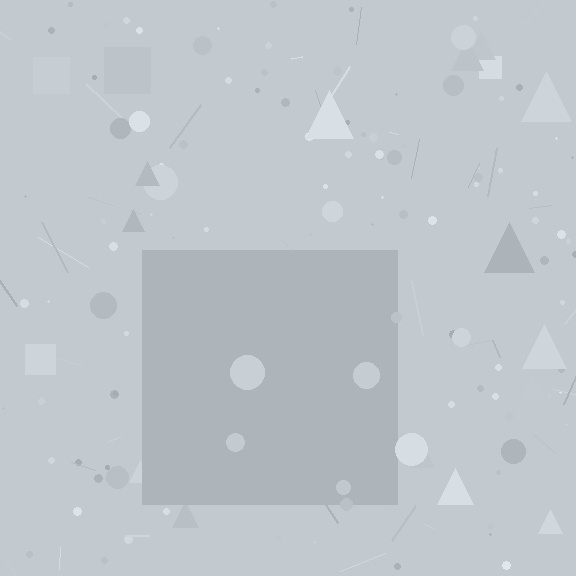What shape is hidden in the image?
A square is hidden in the image.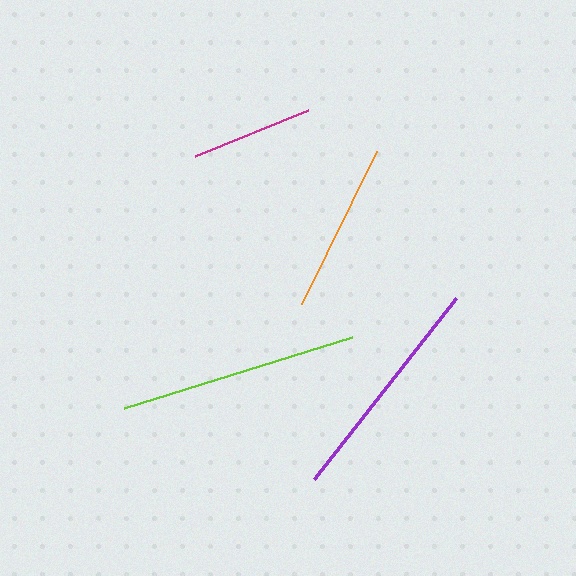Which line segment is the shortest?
The magenta line is the shortest at approximately 122 pixels.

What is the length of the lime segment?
The lime segment is approximately 238 pixels long.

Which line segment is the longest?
The lime line is the longest at approximately 238 pixels.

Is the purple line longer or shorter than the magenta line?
The purple line is longer than the magenta line.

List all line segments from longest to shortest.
From longest to shortest: lime, purple, orange, magenta.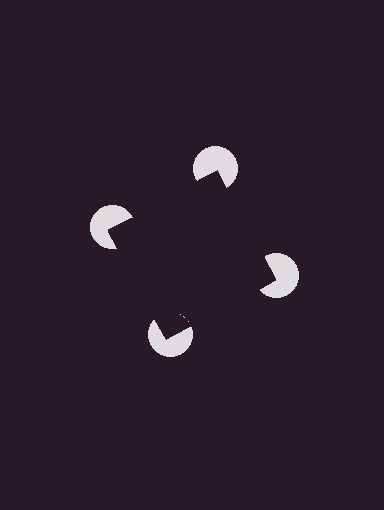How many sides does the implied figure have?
4 sides.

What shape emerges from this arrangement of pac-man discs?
An illusory square — its edges are inferred from the aligned wedge cuts in the pac-man discs, not physically drawn.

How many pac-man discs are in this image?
There are 4 — one at each vertex of the illusory square.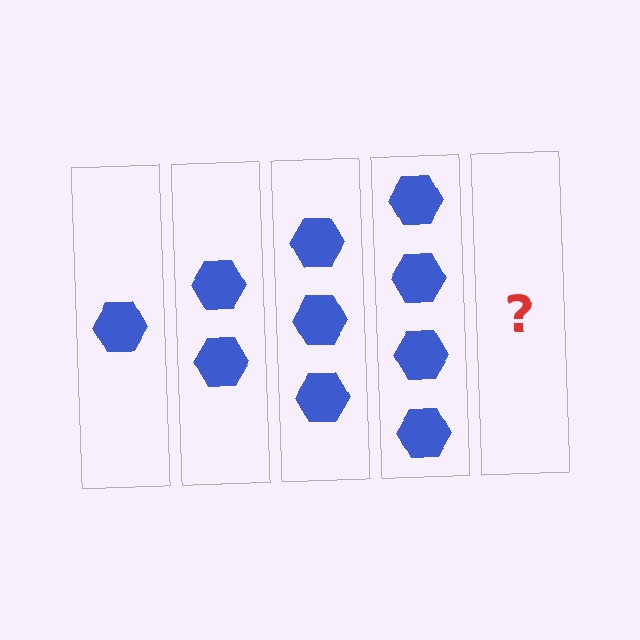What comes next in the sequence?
The next element should be 5 hexagons.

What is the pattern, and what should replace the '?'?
The pattern is that each step adds one more hexagon. The '?' should be 5 hexagons.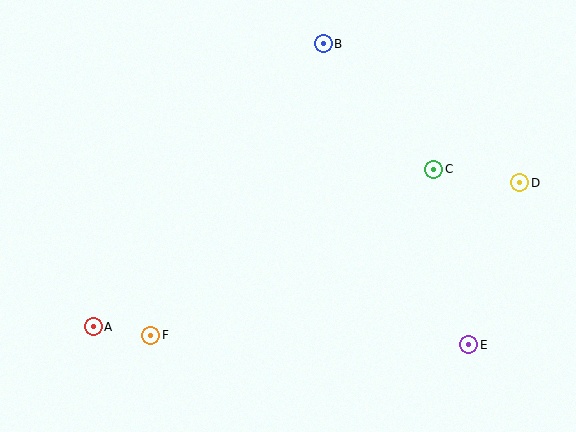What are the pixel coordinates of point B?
Point B is at (323, 44).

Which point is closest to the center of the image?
Point C at (434, 169) is closest to the center.